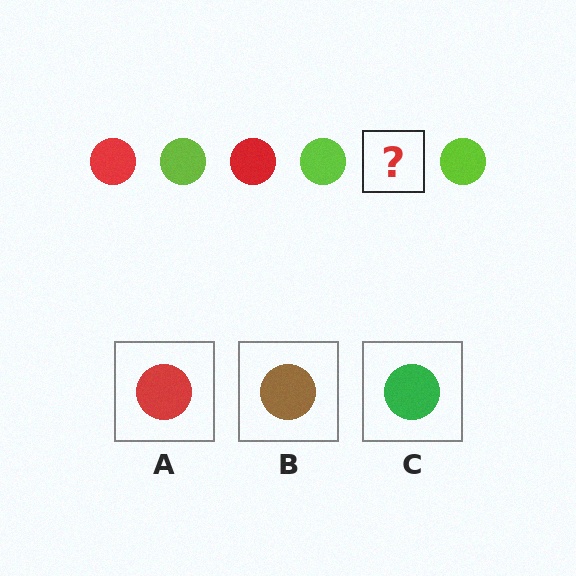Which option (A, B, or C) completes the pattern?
A.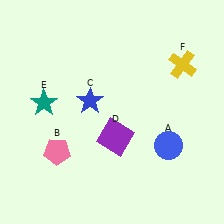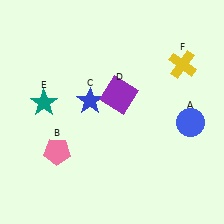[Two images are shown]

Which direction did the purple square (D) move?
The purple square (D) moved up.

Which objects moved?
The objects that moved are: the blue circle (A), the purple square (D).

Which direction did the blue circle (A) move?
The blue circle (A) moved up.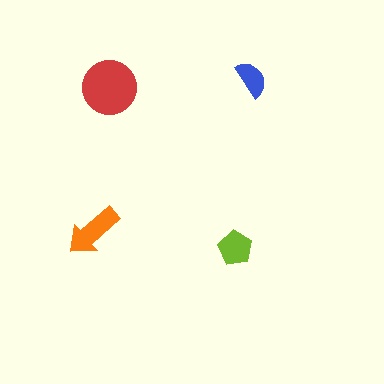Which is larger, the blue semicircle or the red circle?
The red circle.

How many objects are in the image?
There are 4 objects in the image.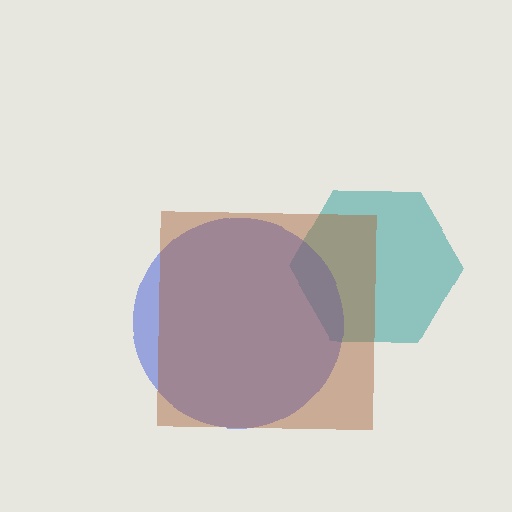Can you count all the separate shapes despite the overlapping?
Yes, there are 3 separate shapes.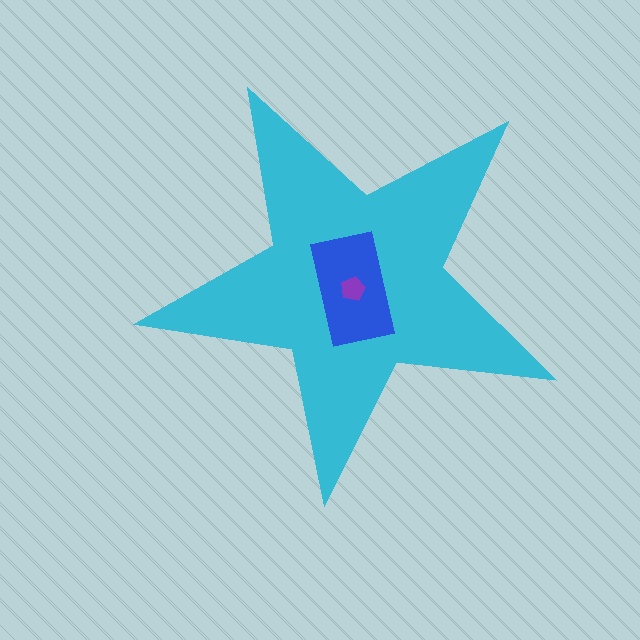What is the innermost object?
The purple pentagon.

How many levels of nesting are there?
3.